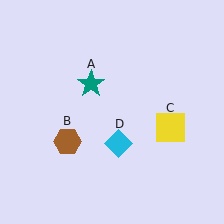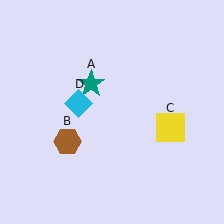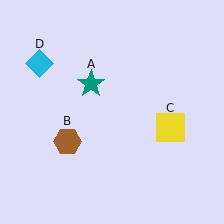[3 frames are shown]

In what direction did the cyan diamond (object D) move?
The cyan diamond (object D) moved up and to the left.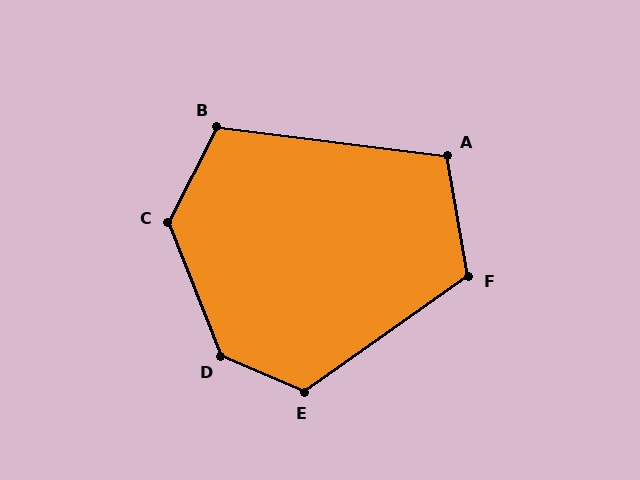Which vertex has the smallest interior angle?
A, at approximately 107 degrees.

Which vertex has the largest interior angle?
D, at approximately 135 degrees.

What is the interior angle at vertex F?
Approximately 115 degrees (obtuse).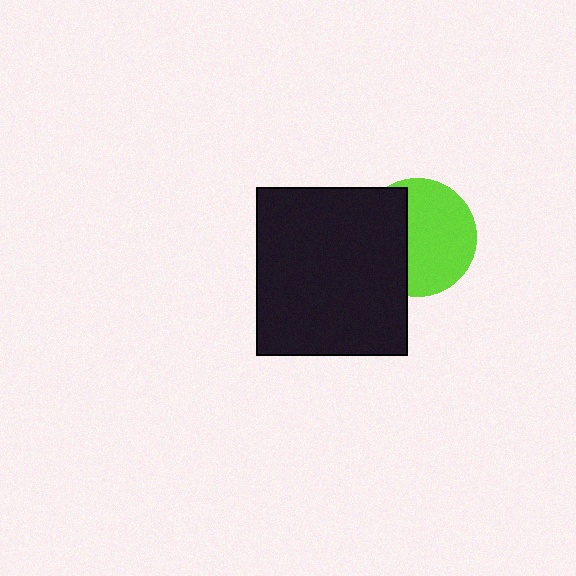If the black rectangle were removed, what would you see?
You would see the complete lime circle.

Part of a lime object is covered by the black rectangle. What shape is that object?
It is a circle.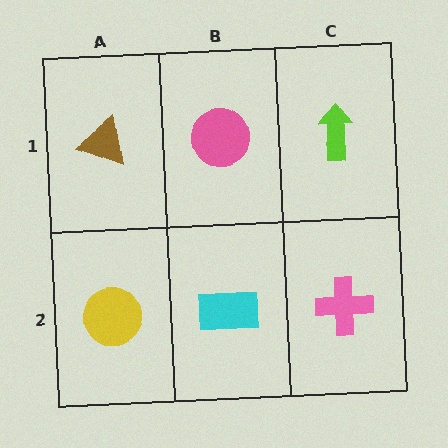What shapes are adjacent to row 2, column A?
A brown triangle (row 1, column A), a cyan rectangle (row 2, column B).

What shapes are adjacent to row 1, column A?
A yellow circle (row 2, column A), a pink circle (row 1, column B).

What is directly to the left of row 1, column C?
A pink circle.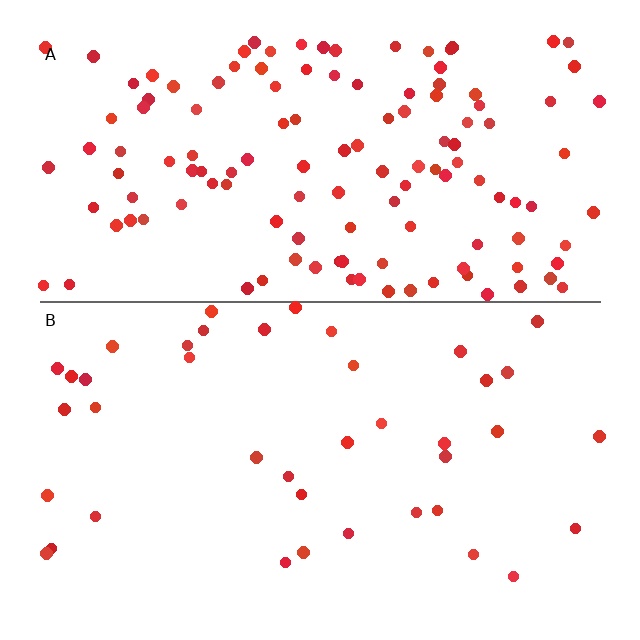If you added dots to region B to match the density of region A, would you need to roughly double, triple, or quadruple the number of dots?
Approximately triple.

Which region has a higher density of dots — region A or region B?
A (the top).